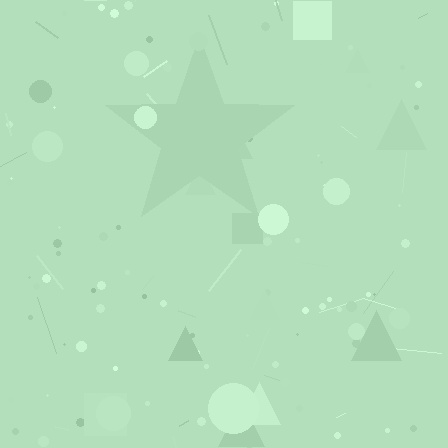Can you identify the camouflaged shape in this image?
The camouflaged shape is a star.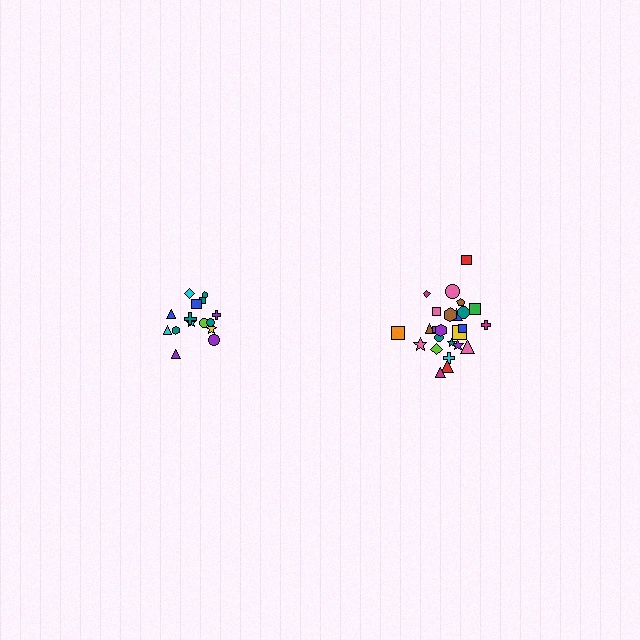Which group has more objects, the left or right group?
The right group.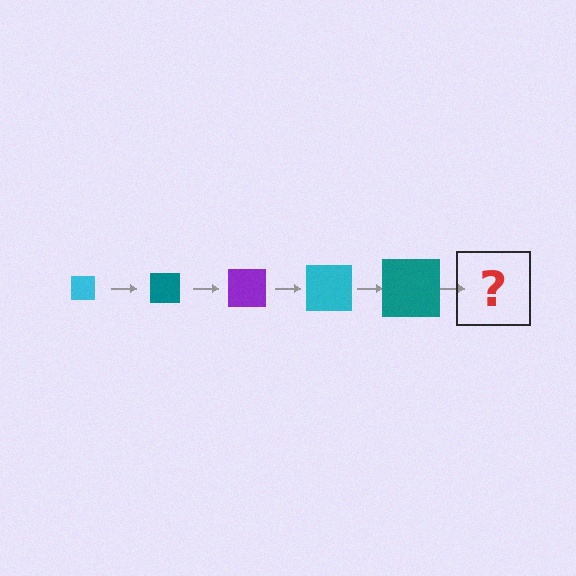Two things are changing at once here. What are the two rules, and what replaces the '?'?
The two rules are that the square grows larger each step and the color cycles through cyan, teal, and purple. The '?' should be a purple square, larger than the previous one.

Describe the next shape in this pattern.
It should be a purple square, larger than the previous one.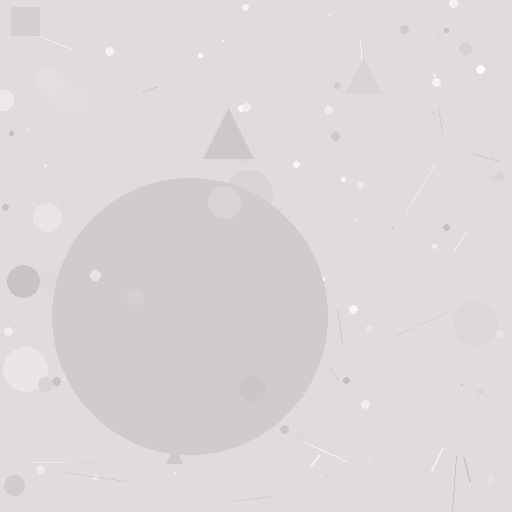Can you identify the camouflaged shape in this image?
The camouflaged shape is a circle.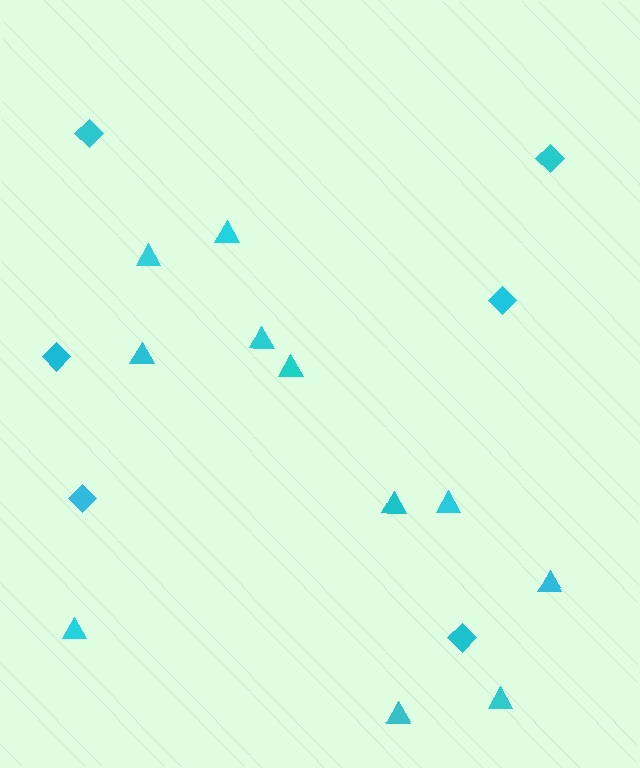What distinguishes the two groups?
There are 2 groups: one group of triangles (11) and one group of diamonds (6).